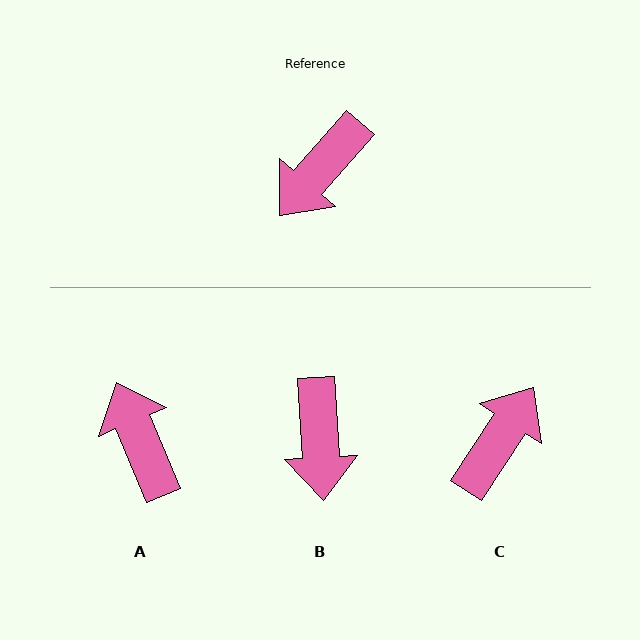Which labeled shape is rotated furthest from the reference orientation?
C, about 172 degrees away.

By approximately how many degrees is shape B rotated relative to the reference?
Approximately 44 degrees counter-clockwise.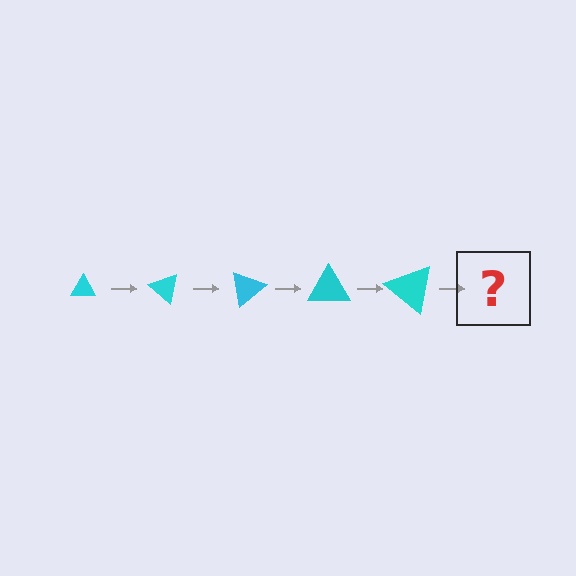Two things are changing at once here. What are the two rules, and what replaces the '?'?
The two rules are that the triangle grows larger each step and it rotates 40 degrees each step. The '?' should be a triangle, larger than the previous one and rotated 200 degrees from the start.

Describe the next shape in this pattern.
It should be a triangle, larger than the previous one and rotated 200 degrees from the start.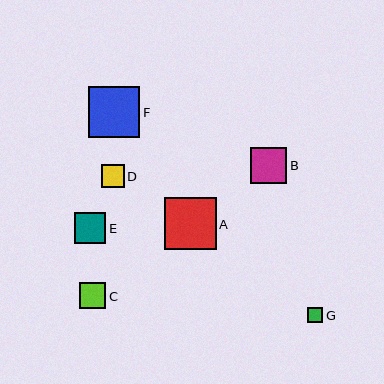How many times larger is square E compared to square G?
Square E is approximately 2.0 times the size of square G.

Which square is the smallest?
Square G is the smallest with a size of approximately 16 pixels.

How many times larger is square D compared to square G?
Square D is approximately 1.4 times the size of square G.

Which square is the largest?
Square A is the largest with a size of approximately 52 pixels.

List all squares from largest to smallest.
From largest to smallest: A, F, B, E, C, D, G.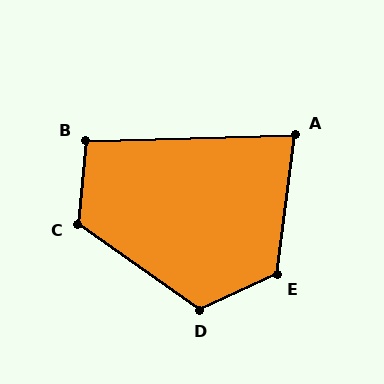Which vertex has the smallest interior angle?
A, at approximately 81 degrees.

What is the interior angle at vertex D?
Approximately 120 degrees (obtuse).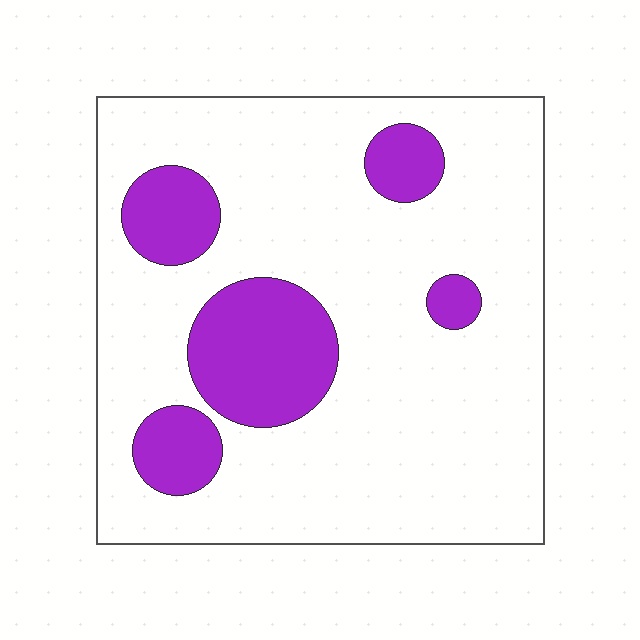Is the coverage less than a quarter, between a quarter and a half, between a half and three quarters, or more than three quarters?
Less than a quarter.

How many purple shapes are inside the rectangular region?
5.